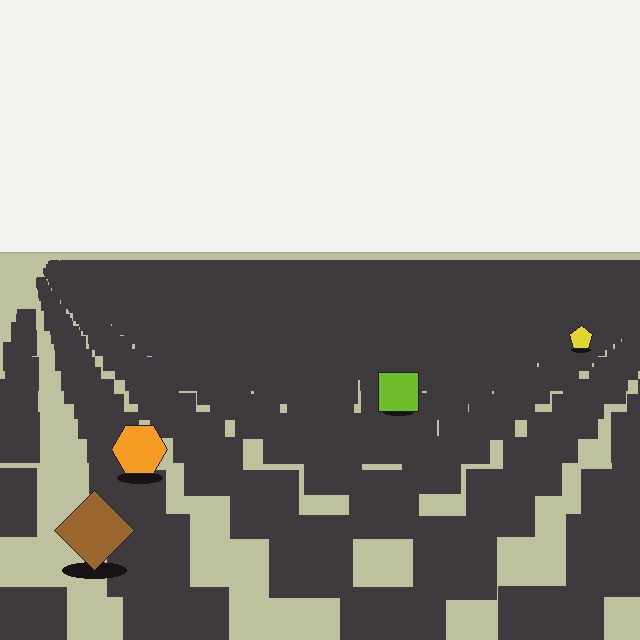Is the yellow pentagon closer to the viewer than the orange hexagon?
No. The orange hexagon is closer — you can tell from the texture gradient: the ground texture is coarser near it.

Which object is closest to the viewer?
The brown diamond is closest. The texture marks near it are larger and more spread out.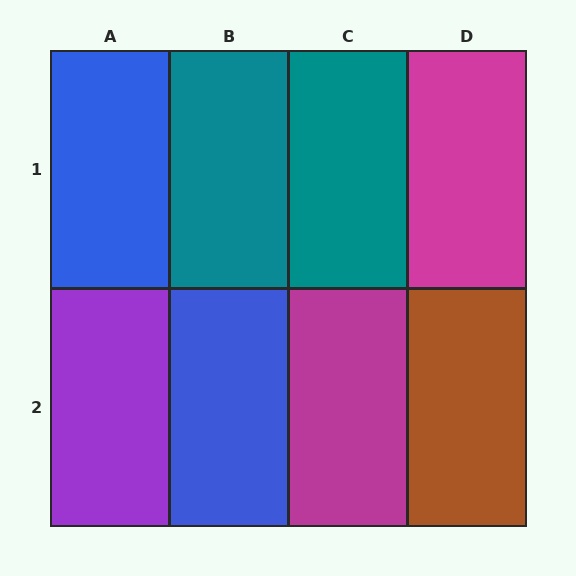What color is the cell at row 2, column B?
Blue.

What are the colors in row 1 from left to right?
Blue, teal, teal, magenta.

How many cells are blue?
2 cells are blue.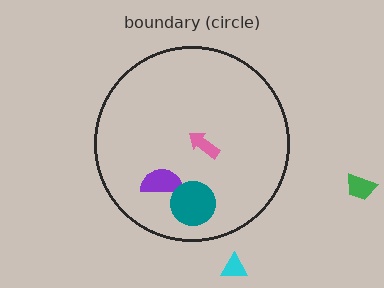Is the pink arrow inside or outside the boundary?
Inside.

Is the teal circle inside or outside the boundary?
Inside.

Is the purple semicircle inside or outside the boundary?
Inside.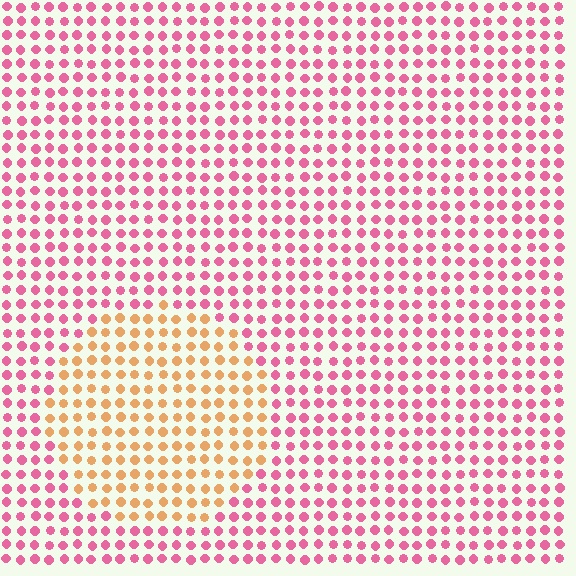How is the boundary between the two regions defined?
The boundary is defined purely by a slight shift in hue (about 56 degrees). Spacing, size, and orientation are identical on both sides.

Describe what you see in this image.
The image is filled with small pink elements in a uniform arrangement. A circle-shaped region is visible where the elements are tinted to a slightly different hue, forming a subtle color boundary.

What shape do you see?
I see a circle.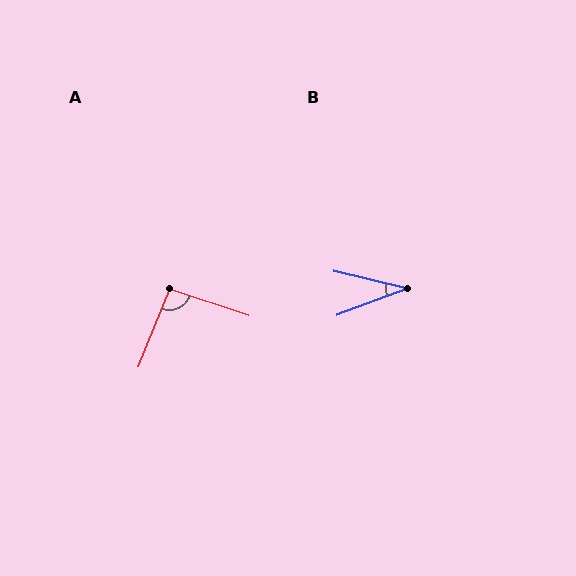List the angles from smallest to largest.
B (34°), A (93°).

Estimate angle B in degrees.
Approximately 34 degrees.